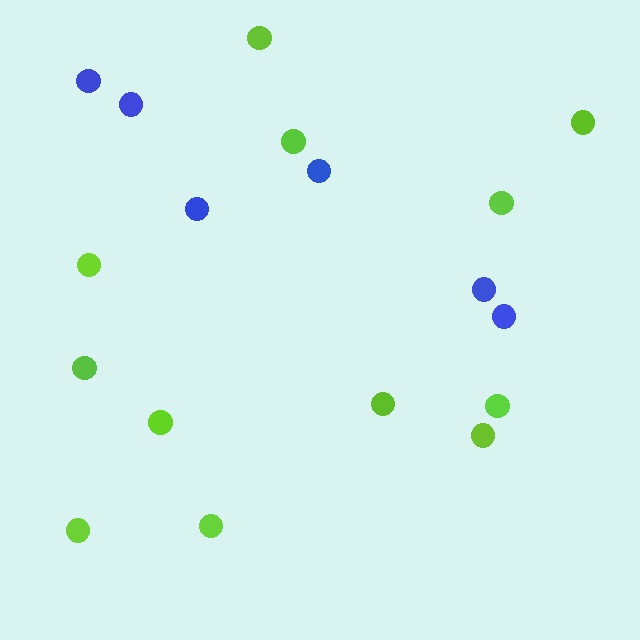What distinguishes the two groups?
There are 2 groups: one group of blue circles (6) and one group of lime circles (12).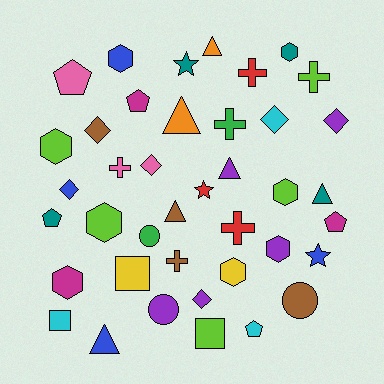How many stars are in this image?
There are 3 stars.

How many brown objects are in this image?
There are 4 brown objects.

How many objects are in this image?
There are 40 objects.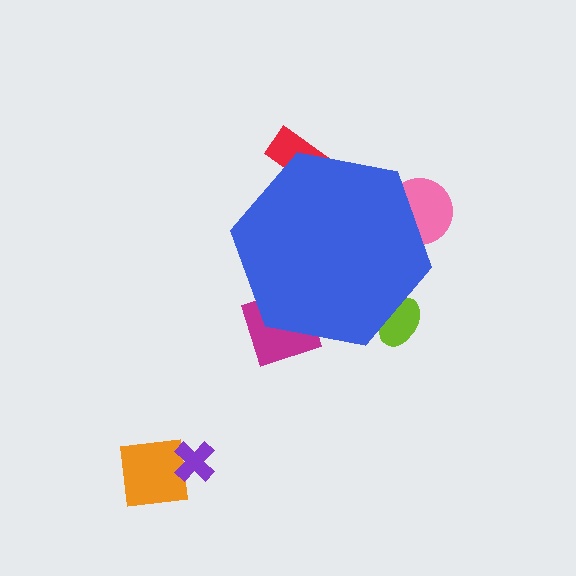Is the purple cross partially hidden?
No, the purple cross is fully visible.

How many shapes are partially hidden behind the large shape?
4 shapes are partially hidden.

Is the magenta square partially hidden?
Yes, the magenta square is partially hidden behind the blue hexagon.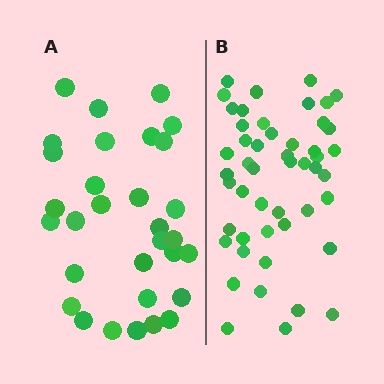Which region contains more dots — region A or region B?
Region B (the right region) has more dots.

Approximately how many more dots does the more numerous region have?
Region B has approximately 20 more dots than region A.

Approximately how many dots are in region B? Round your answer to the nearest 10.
About 50 dots. (The exact count is 49, which rounds to 50.)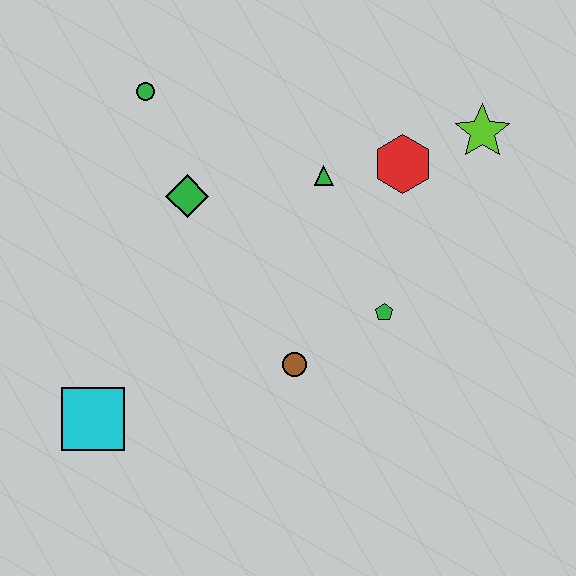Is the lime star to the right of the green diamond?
Yes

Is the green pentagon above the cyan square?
Yes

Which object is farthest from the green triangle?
The cyan square is farthest from the green triangle.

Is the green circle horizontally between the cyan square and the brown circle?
Yes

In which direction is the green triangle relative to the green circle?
The green triangle is to the right of the green circle.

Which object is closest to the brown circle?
The green pentagon is closest to the brown circle.